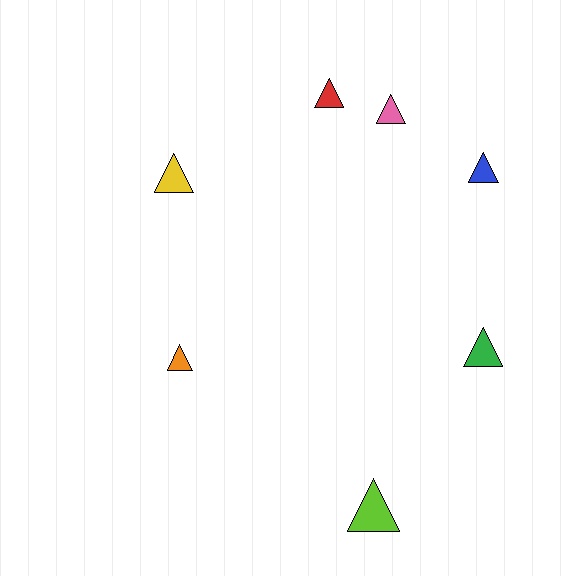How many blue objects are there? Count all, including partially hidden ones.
There is 1 blue object.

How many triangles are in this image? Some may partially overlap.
There are 7 triangles.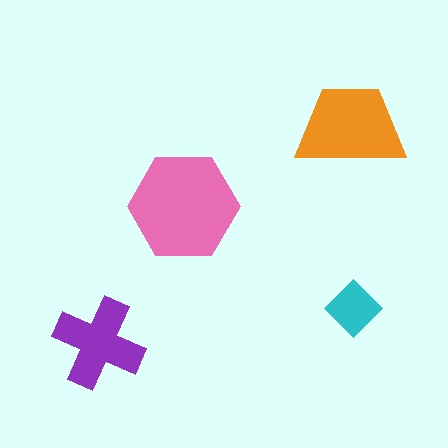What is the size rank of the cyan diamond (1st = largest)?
4th.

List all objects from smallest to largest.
The cyan diamond, the purple cross, the orange trapezoid, the pink hexagon.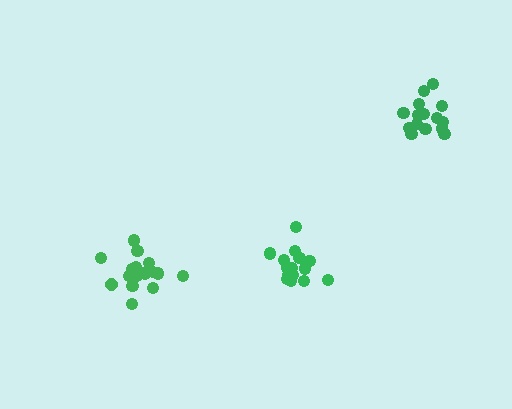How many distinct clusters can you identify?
There are 3 distinct clusters.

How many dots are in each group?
Group 1: 15 dots, Group 2: 17 dots, Group 3: 15 dots (47 total).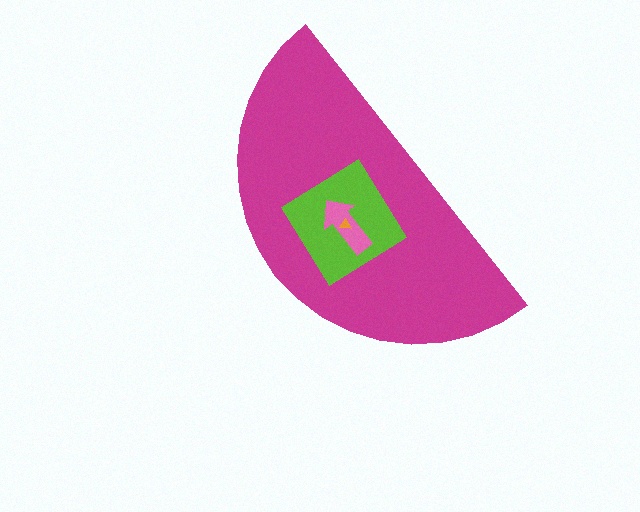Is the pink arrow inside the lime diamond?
Yes.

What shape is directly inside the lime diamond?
The pink arrow.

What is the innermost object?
The orange triangle.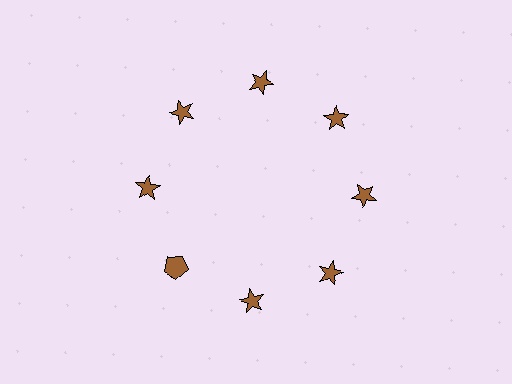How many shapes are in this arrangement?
There are 8 shapes arranged in a ring pattern.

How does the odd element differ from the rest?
It has a different shape: pentagon instead of star.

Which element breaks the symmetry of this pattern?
The brown pentagon at roughly the 8 o'clock position breaks the symmetry. All other shapes are brown stars.